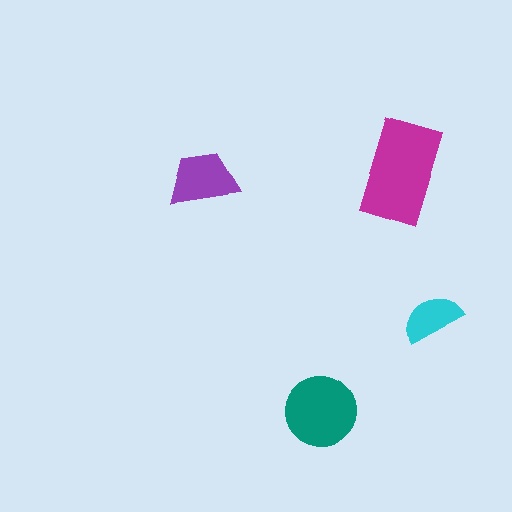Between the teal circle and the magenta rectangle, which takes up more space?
The magenta rectangle.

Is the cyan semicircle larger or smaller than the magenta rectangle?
Smaller.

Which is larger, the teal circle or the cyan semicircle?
The teal circle.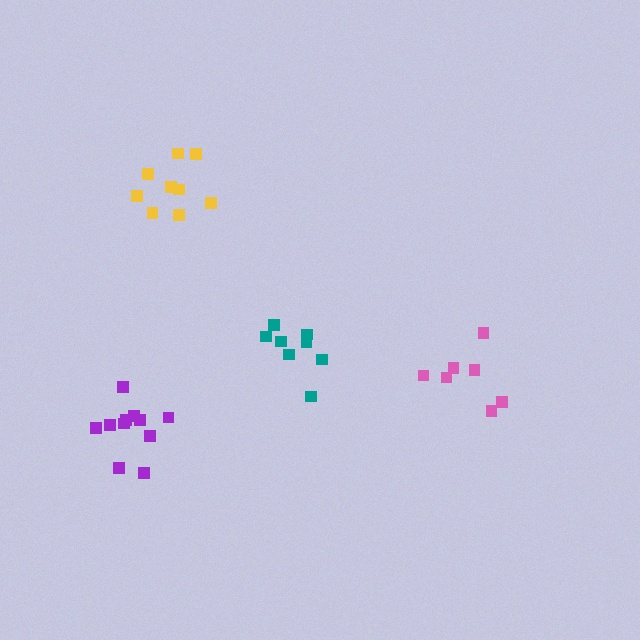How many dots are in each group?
Group 1: 7 dots, Group 2: 8 dots, Group 3: 11 dots, Group 4: 9 dots (35 total).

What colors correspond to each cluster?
The clusters are colored: pink, teal, purple, yellow.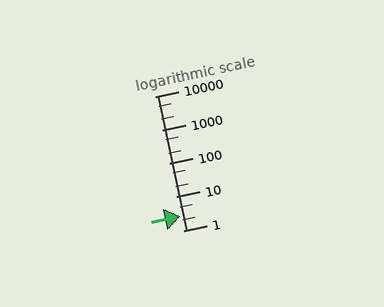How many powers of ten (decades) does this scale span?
The scale spans 4 decades, from 1 to 10000.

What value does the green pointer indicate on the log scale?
The pointer indicates approximately 2.6.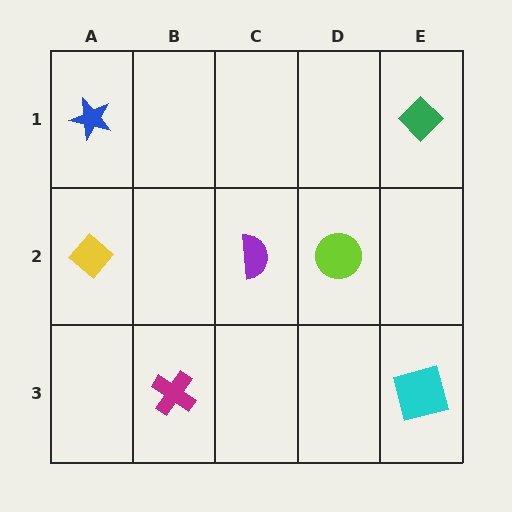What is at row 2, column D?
A lime circle.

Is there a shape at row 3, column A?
No, that cell is empty.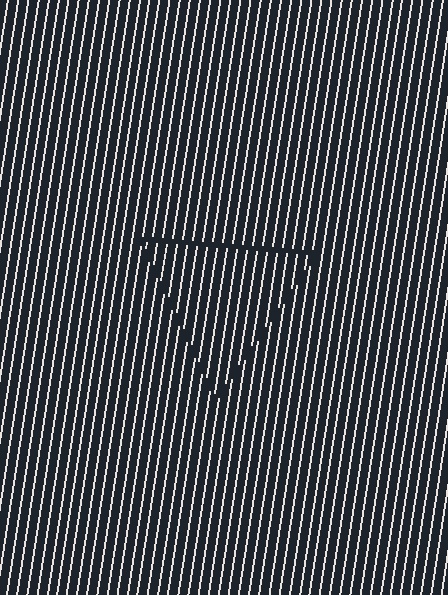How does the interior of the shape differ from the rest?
The interior of the shape contains the same grating, shifted by half a period — the contour is defined by the phase discontinuity where line-ends from the inner and outer gratings abut.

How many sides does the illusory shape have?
3 sides — the line-ends trace a triangle.